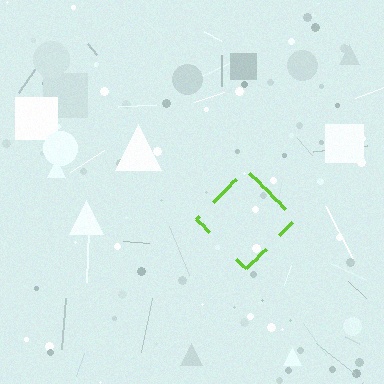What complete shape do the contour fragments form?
The contour fragments form a diamond.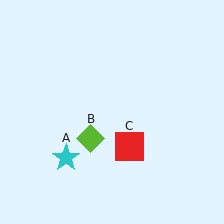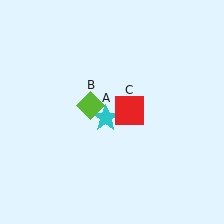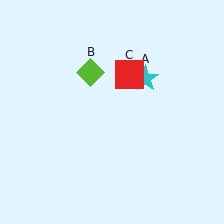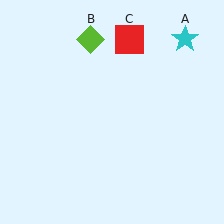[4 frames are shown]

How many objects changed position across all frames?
3 objects changed position: cyan star (object A), lime diamond (object B), red square (object C).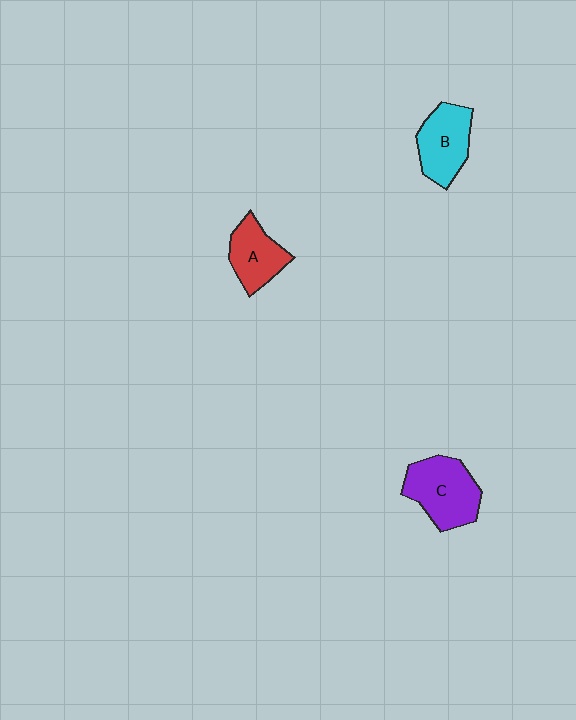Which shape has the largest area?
Shape C (purple).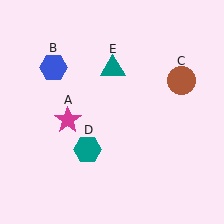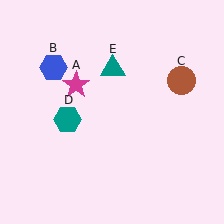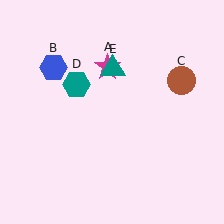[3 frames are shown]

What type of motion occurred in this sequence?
The magenta star (object A), teal hexagon (object D) rotated clockwise around the center of the scene.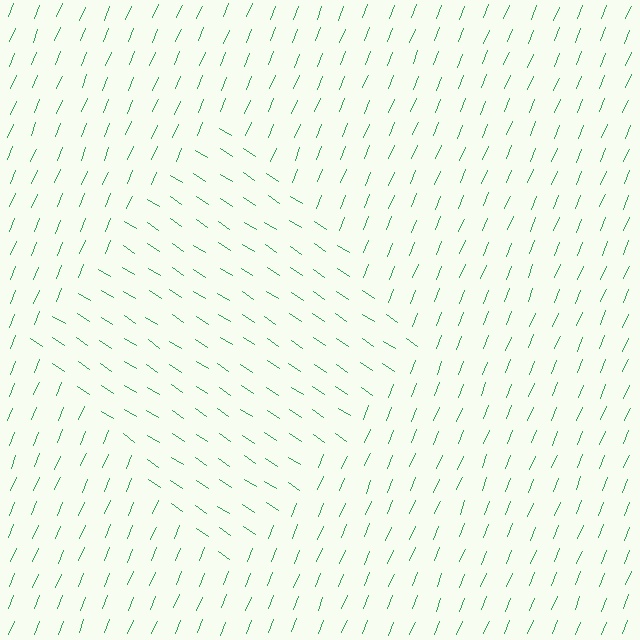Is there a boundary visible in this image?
Yes, there is a texture boundary formed by a change in line orientation.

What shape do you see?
I see a diamond.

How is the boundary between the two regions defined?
The boundary is defined purely by a change in line orientation (approximately 79 degrees difference). All lines are the same color and thickness.